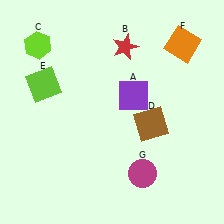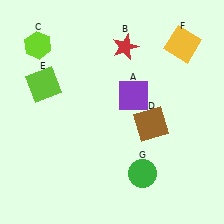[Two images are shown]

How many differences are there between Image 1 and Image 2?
There are 2 differences between the two images.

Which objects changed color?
F changed from orange to yellow. G changed from magenta to green.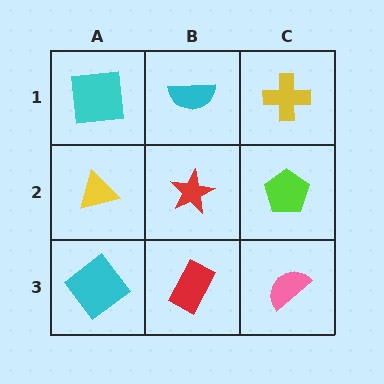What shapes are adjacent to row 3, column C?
A lime pentagon (row 2, column C), a red rectangle (row 3, column B).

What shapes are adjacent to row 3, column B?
A red star (row 2, column B), a cyan diamond (row 3, column A), a pink semicircle (row 3, column C).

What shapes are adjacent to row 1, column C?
A lime pentagon (row 2, column C), a cyan semicircle (row 1, column B).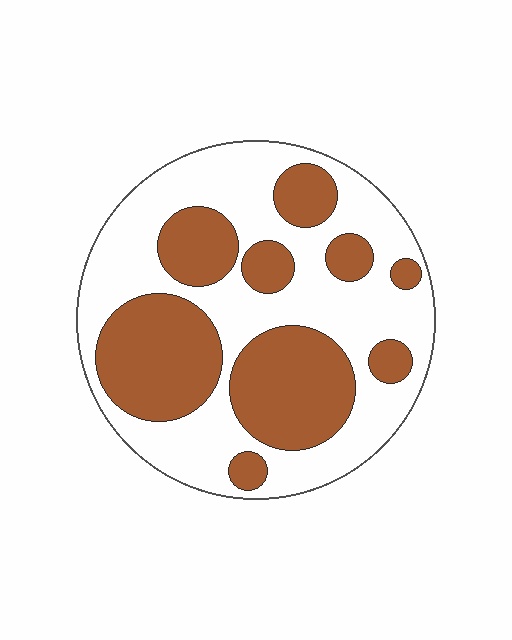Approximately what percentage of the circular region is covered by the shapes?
Approximately 40%.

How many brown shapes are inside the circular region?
9.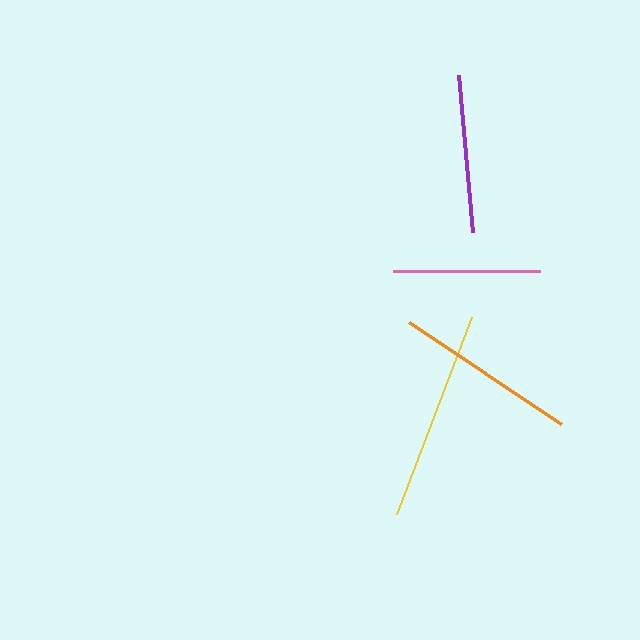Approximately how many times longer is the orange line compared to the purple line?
The orange line is approximately 1.2 times the length of the purple line.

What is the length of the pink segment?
The pink segment is approximately 148 pixels long.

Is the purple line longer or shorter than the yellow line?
The yellow line is longer than the purple line.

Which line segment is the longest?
The yellow line is the longest at approximately 211 pixels.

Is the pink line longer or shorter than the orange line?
The orange line is longer than the pink line.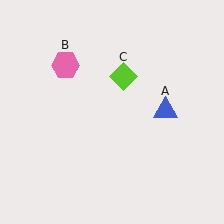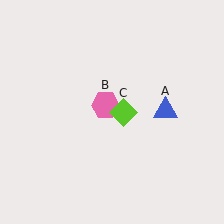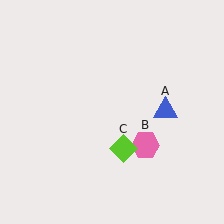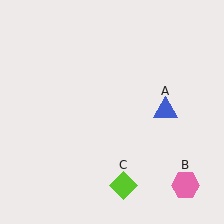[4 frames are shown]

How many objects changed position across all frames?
2 objects changed position: pink hexagon (object B), lime diamond (object C).